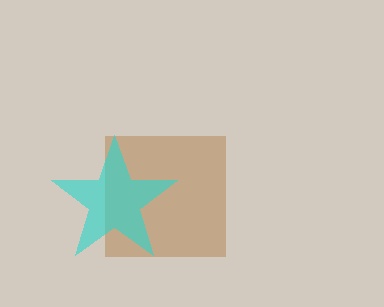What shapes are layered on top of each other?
The layered shapes are: a brown square, a cyan star.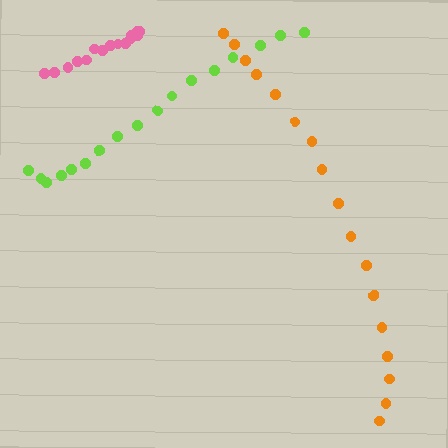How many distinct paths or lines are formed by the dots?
There are 3 distinct paths.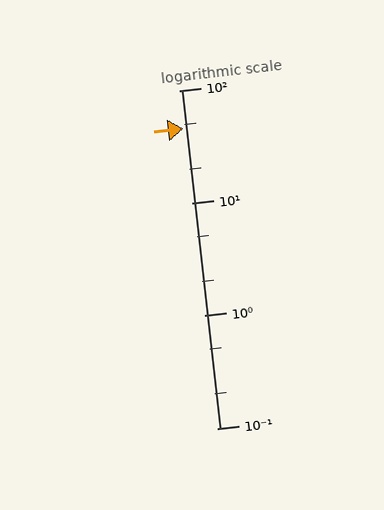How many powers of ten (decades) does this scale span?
The scale spans 3 decades, from 0.1 to 100.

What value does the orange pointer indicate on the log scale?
The pointer indicates approximately 46.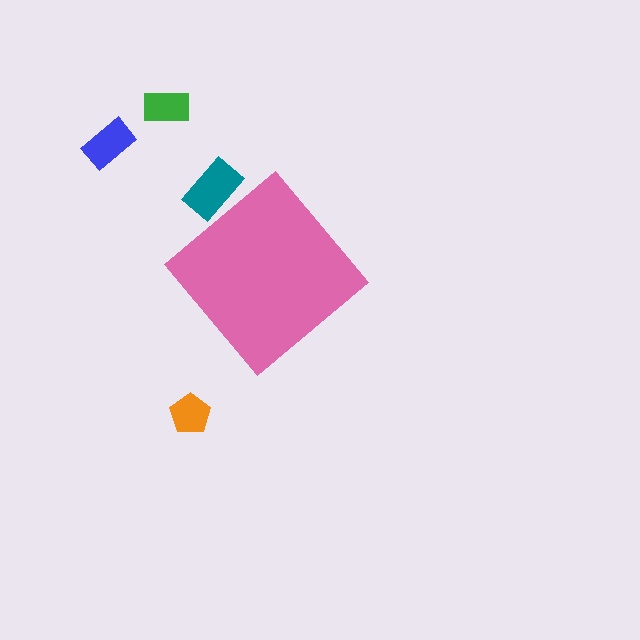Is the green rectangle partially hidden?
No, the green rectangle is fully visible.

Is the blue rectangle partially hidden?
No, the blue rectangle is fully visible.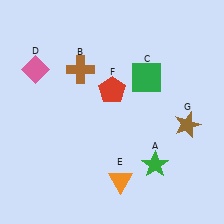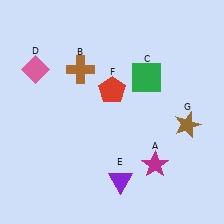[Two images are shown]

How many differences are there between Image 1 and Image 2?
There are 2 differences between the two images.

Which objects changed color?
A changed from green to magenta. E changed from orange to purple.